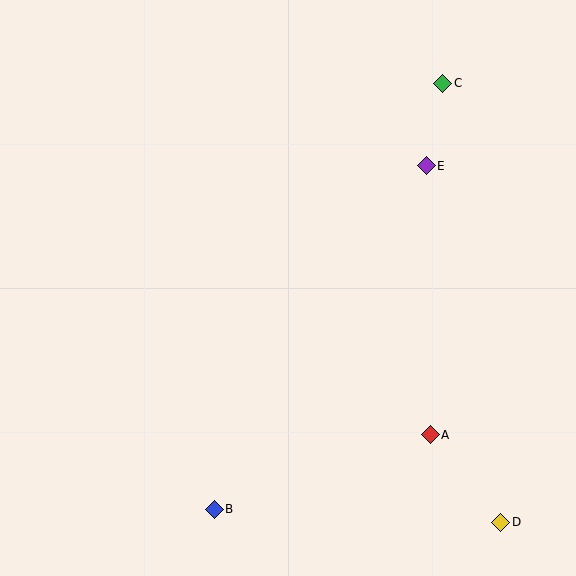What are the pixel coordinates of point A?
Point A is at (430, 435).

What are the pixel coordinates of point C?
Point C is at (443, 83).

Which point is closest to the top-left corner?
Point C is closest to the top-left corner.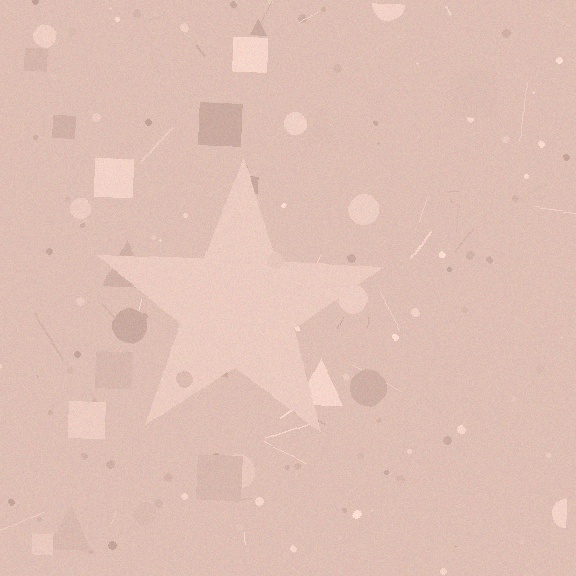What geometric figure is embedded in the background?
A star is embedded in the background.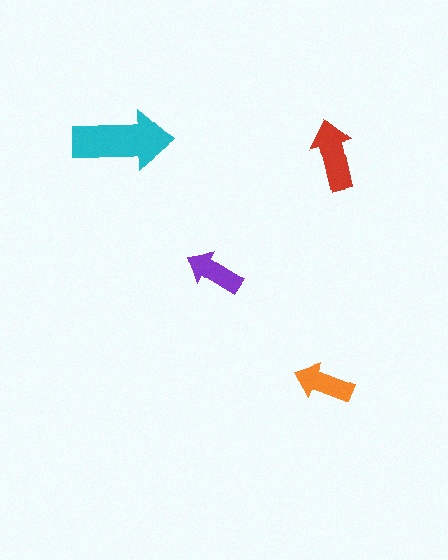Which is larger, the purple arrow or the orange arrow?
The orange one.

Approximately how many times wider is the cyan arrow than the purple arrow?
About 1.5 times wider.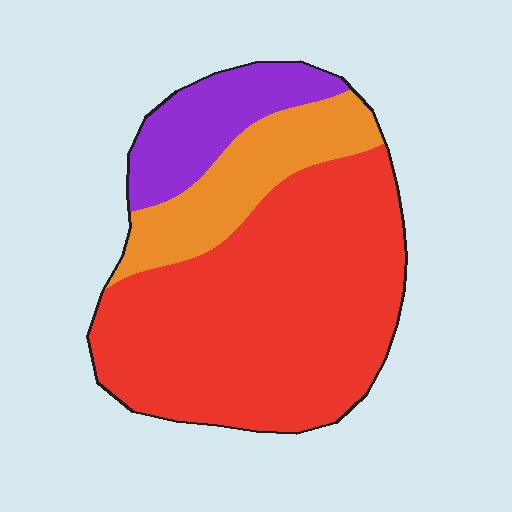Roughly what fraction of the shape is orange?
Orange covers 19% of the shape.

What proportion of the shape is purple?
Purple covers 16% of the shape.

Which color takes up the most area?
Red, at roughly 65%.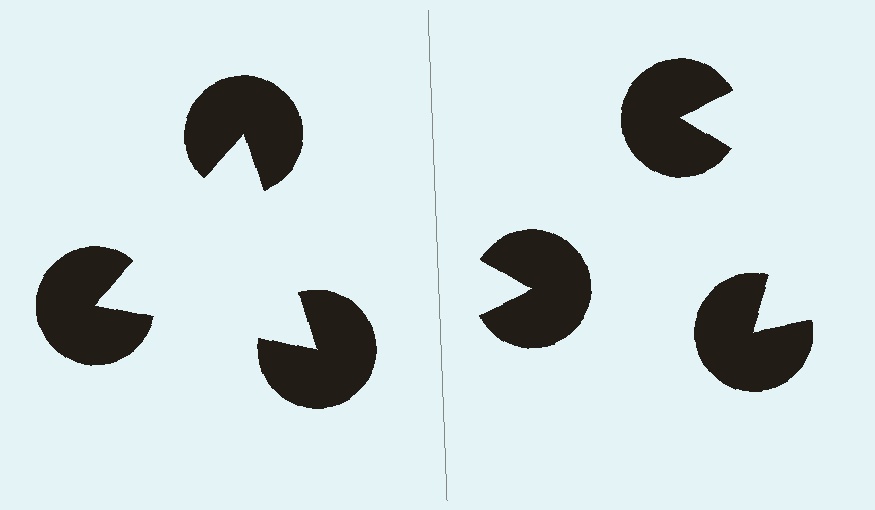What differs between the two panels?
The pac-man discs are positioned identically on both sides; only the wedge orientations differ. On the left they align to a triangle; on the right they are misaligned.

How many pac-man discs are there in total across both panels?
6 — 3 on each side.